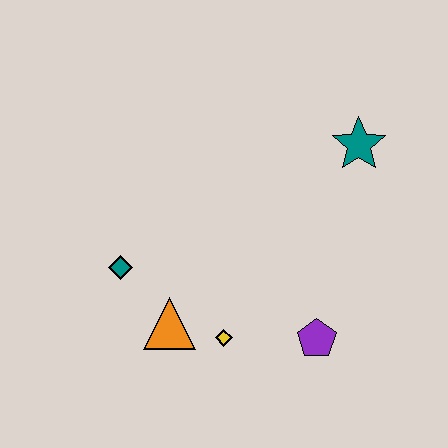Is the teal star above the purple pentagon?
Yes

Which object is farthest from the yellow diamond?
The teal star is farthest from the yellow diamond.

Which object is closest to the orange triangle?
The yellow diamond is closest to the orange triangle.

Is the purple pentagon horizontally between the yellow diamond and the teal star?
Yes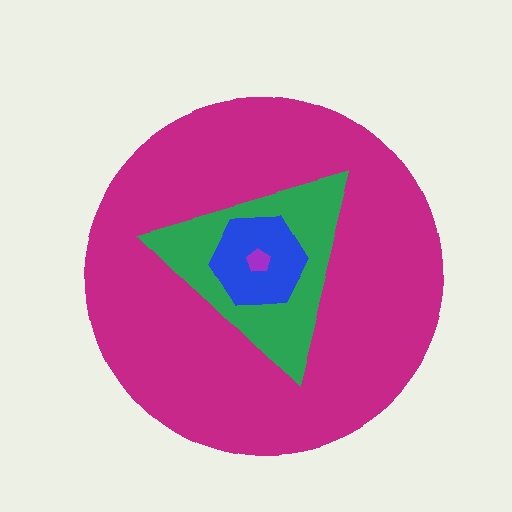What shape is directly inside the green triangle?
The blue hexagon.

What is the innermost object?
The purple pentagon.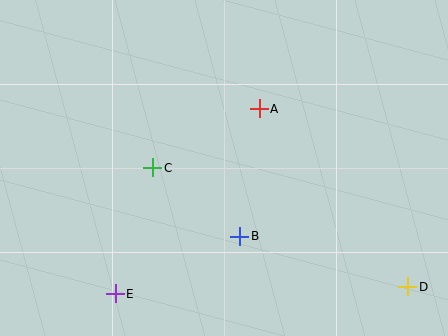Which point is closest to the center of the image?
Point A at (259, 109) is closest to the center.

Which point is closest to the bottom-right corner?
Point D is closest to the bottom-right corner.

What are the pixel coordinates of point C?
Point C is at (153, 168).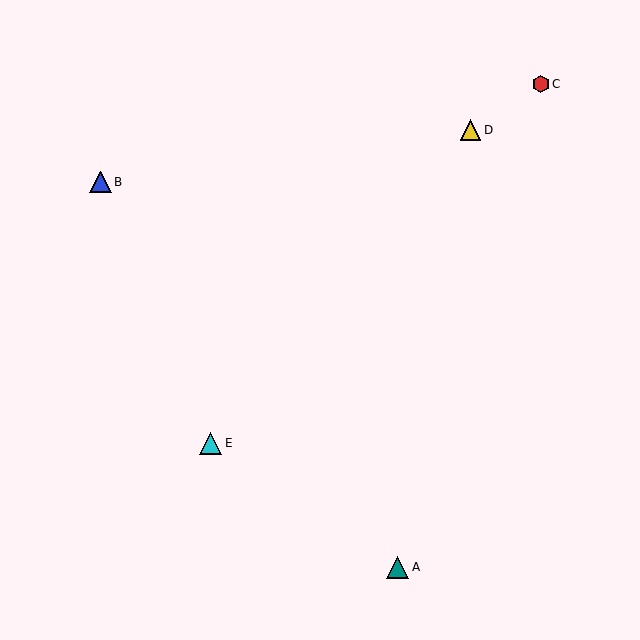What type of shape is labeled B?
Shape B is a blue triangle.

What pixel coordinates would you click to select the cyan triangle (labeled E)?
Click at (211, 443) to select the cyan triangle E.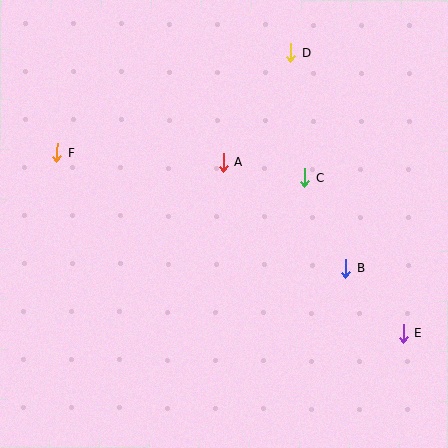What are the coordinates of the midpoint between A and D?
The midpoint between A and D is at (257, 107).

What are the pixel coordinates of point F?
Point F is at (57, 153).